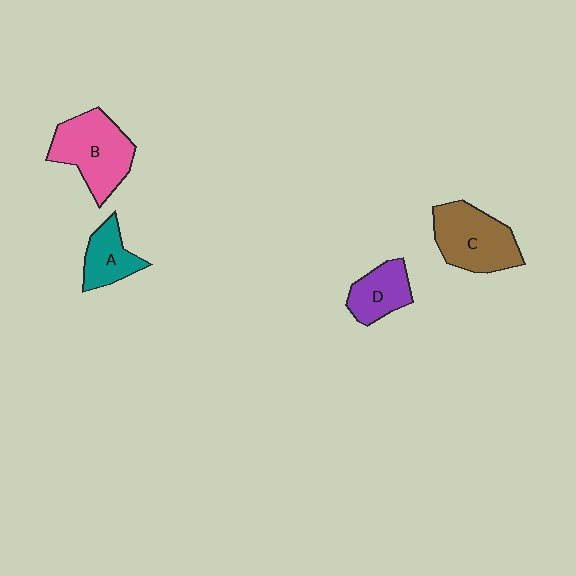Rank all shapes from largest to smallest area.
From largest to smallest: B (pink), C (brown), D (purple), A (teal).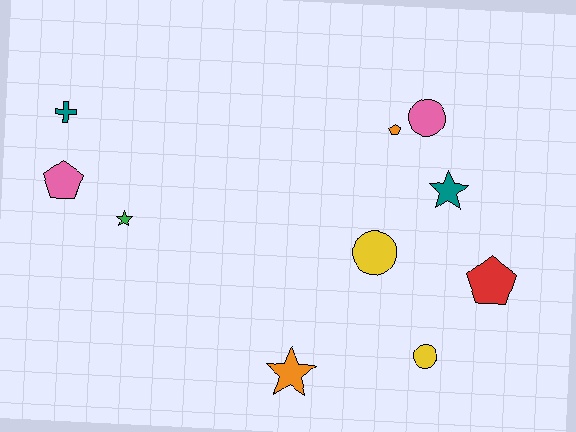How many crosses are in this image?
There is 1 cross.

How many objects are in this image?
There are 10 objects.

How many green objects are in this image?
There is 1 green object.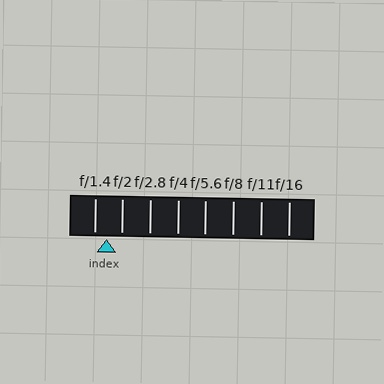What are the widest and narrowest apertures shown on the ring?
The widest aperture shown is f/1.4 and the narrowest is f/16.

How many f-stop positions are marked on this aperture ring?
There are 8 f-stop positions marked.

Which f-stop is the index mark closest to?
The index mark is closest to f/1.4.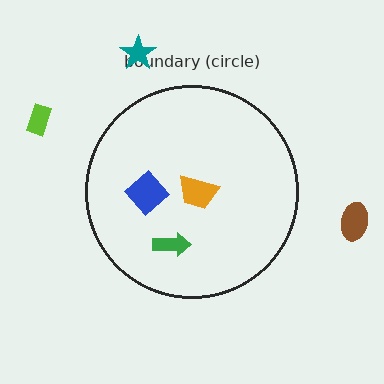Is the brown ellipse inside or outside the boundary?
Outside.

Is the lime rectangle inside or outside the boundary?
Outside.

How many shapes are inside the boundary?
3 inside, 3 outside.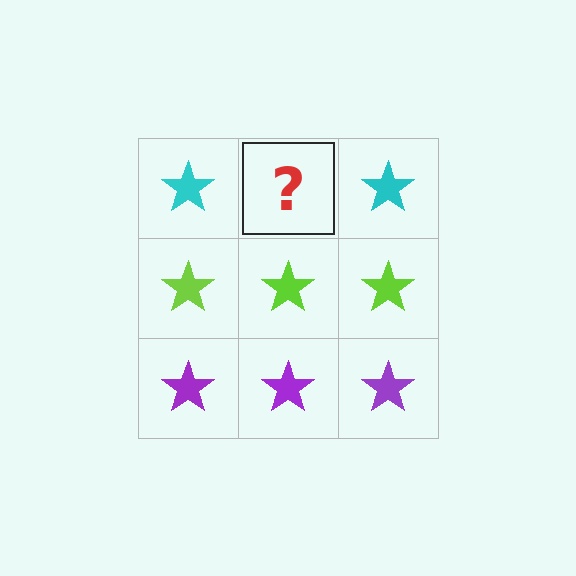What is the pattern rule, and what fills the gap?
The rule is that each row has a consistent color. The gap should be filled with a cyan star.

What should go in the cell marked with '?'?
The missing cell should contain a cyan star.